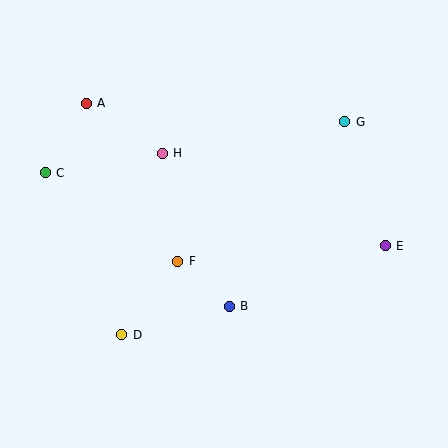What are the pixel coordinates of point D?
Point D is at (122, 335).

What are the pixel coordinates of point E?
Point E is at (385, 246).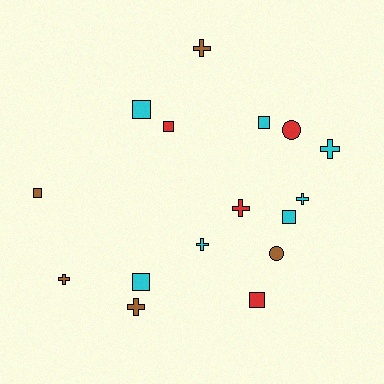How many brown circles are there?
There is 1 brown circle.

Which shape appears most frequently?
Square, with 7 objects.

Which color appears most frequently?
Cyan, with 7 objects.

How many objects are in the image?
There are 16 objects.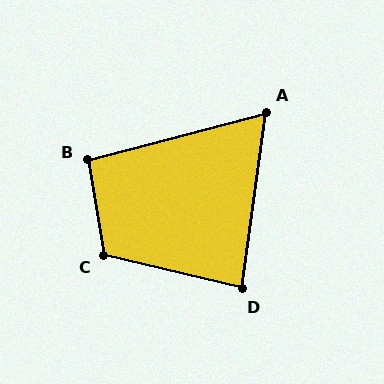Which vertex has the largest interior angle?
C, at approximately 113 degrees.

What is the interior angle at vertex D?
Approximately 84 degrees (acute).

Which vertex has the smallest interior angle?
A, at approximately 67 degrees.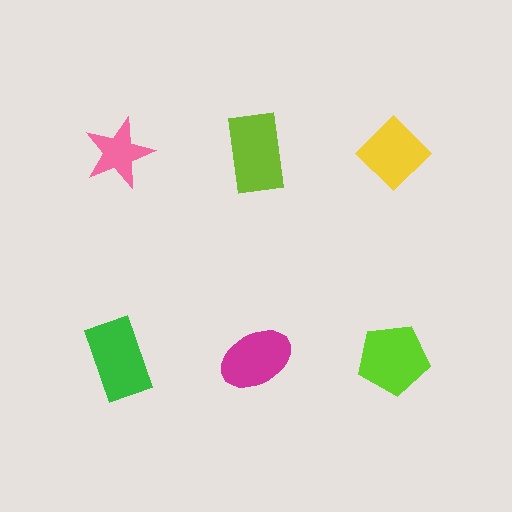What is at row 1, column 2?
A lime rectangle.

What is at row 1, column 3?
A yellow diamond.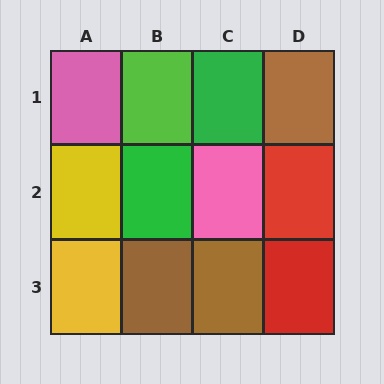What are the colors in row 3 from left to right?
Yellow, brown, brown, red.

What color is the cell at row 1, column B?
Lime.